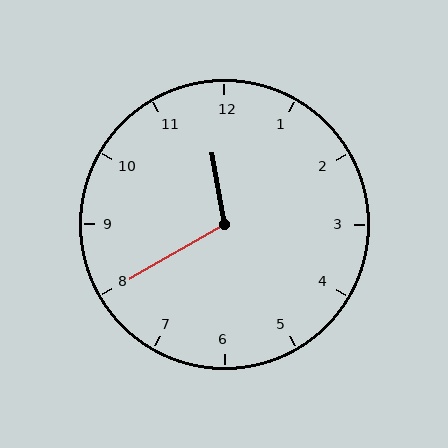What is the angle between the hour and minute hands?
Approximately 110 degrees.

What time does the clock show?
11:40.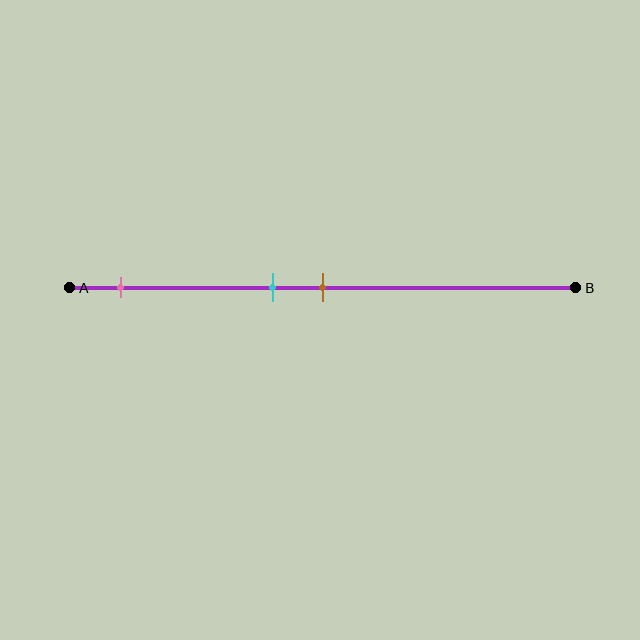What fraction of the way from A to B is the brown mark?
The brown mark is approximately 50% (0.5) of the way from A to B.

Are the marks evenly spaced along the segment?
No, the marks are not evenly spaced.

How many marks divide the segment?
There are 3 marks dividing the segment.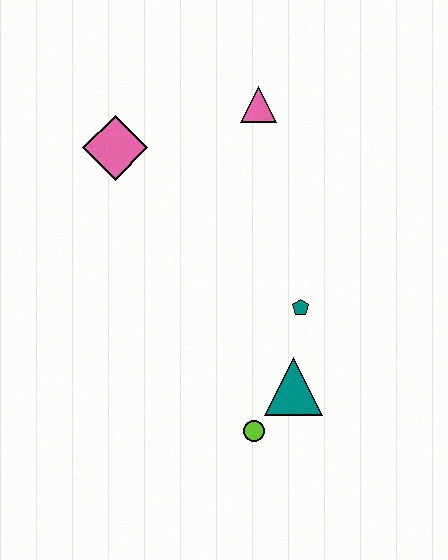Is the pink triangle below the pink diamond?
No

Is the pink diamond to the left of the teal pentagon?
Yes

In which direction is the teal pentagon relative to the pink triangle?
The teal pentagon is below the pink triangle.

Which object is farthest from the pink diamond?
The lime circle is farthest from the pink diamond.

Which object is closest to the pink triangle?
The pink diamond is closest to the pink triangle.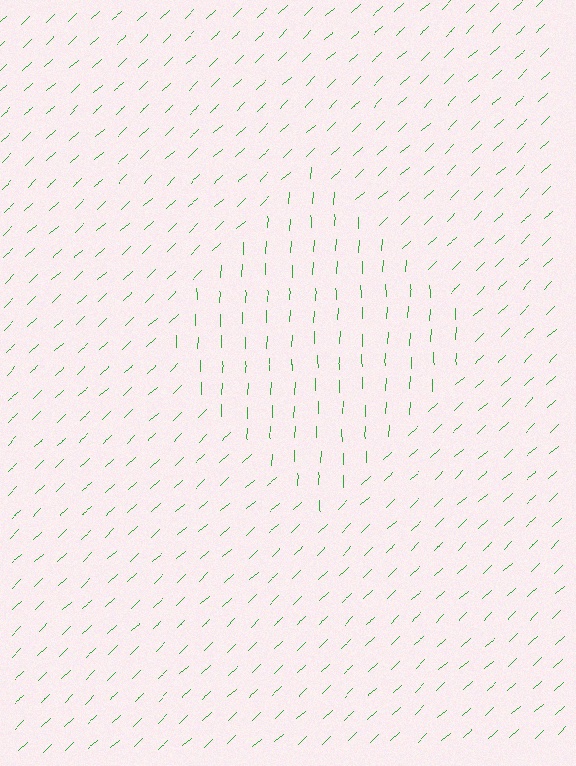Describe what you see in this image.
The image is filled with small green line segments. A diamond region in the image has lines oriented differently from the surrounding lines, creating a visible texture boundary.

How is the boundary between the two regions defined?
The boundary is defined purely by a change in line orientation (approximately 45 degrees difference). All lines are the same color and thickness.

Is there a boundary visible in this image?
Yes, there is a texture boundary formed by a change in line orientation.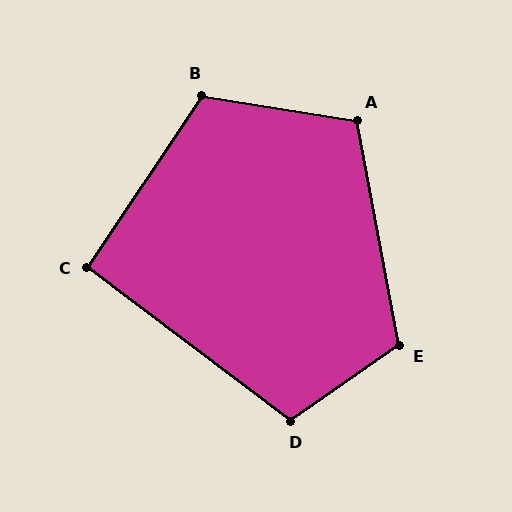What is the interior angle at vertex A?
Approximately 110 degrees (obtuse).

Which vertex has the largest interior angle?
B, at approximately 115 degrees.